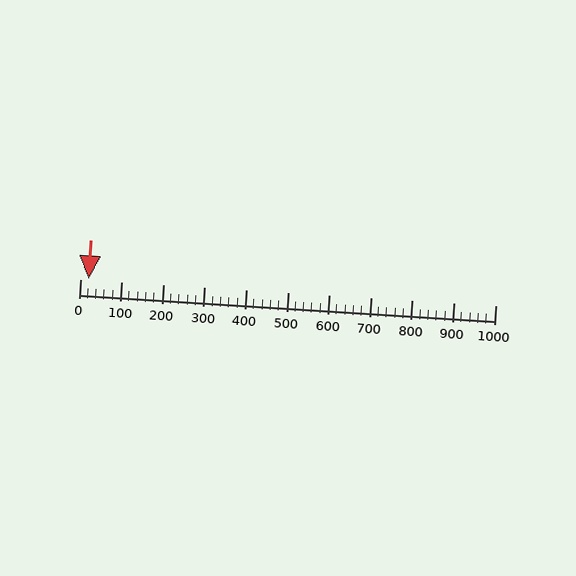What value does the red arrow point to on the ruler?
The red arrow points to approximately 20.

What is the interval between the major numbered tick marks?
The major tick marks are spaced 100 units apart.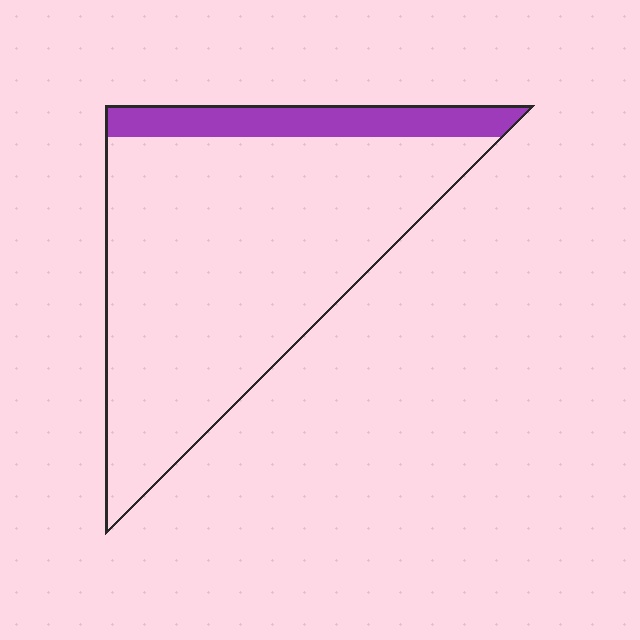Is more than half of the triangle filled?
No.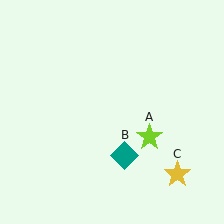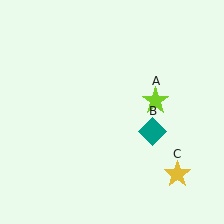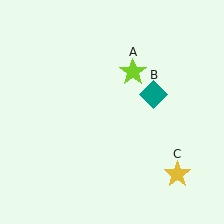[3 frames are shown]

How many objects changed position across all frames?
2 objects changed position: lime star (object A), teal diamond (object B).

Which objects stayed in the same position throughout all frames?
Yellow star (object C) remained stationary.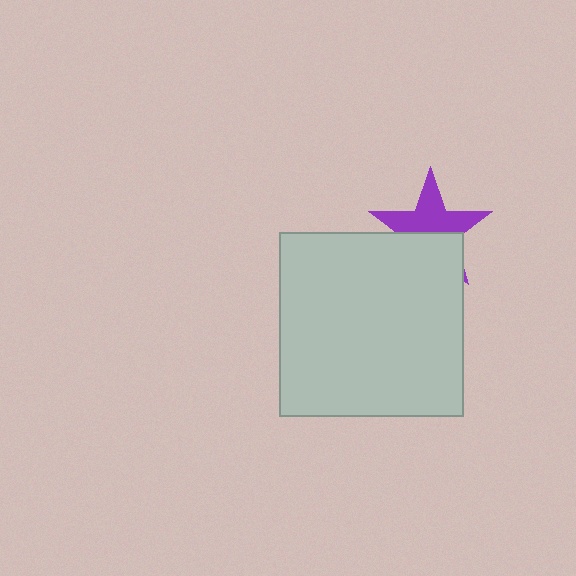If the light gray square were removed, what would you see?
You would see the complete purple star.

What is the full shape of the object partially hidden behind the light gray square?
The partially hidden object is a purple star.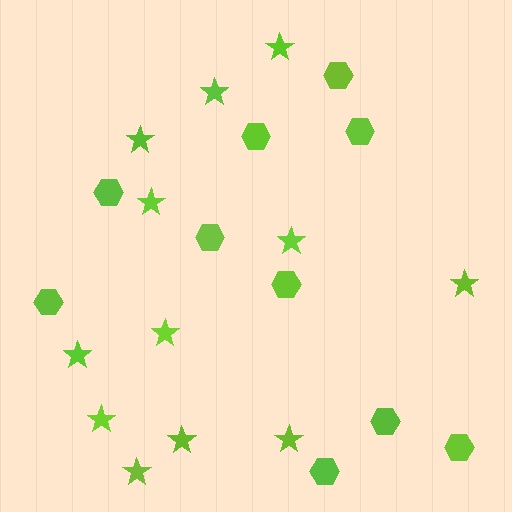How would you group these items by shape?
There are 2 groups: one group of stars (12) and one group of hexagons (10).